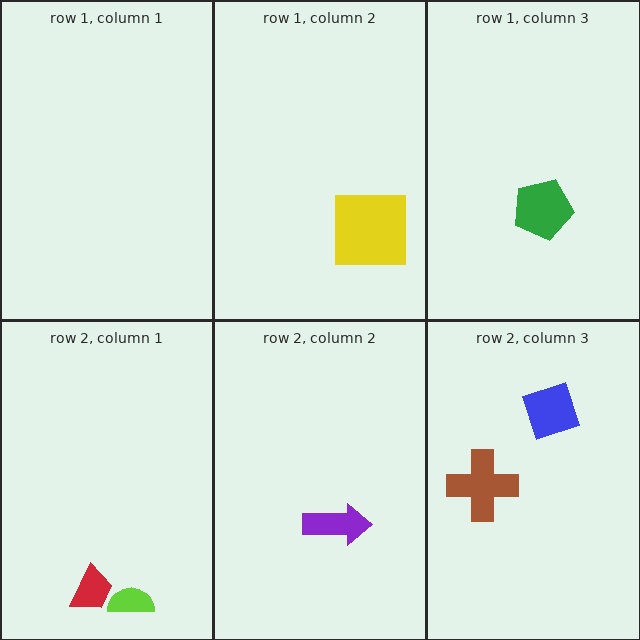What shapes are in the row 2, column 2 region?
The purple arrow.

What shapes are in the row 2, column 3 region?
The blue diamond, the brown cross.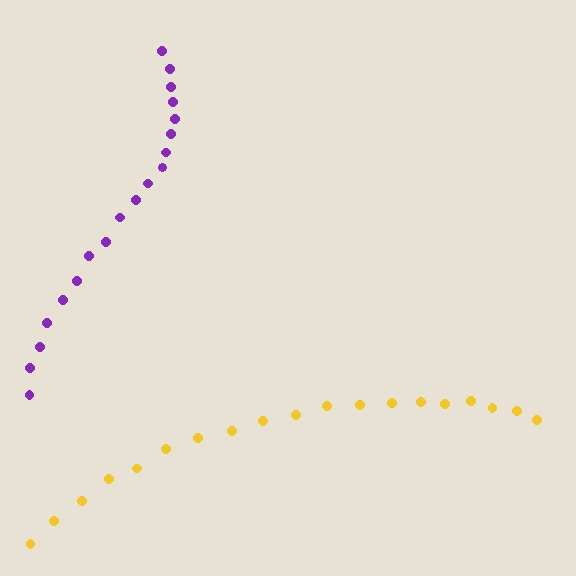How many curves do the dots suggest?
There are 2 distinct paths.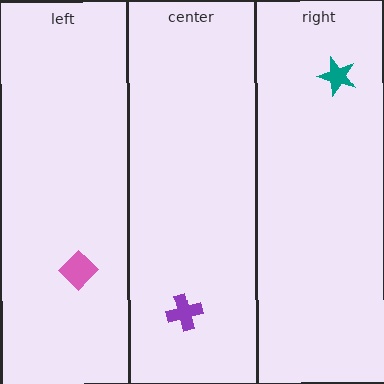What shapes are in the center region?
The purple cross.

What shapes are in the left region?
The pink diamond.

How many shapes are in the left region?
1.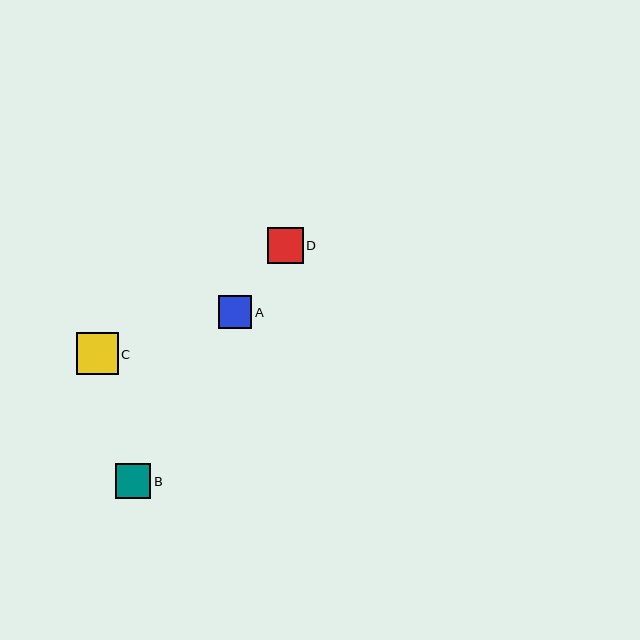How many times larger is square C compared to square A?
Square C is approximately 1.3 times the size of square A.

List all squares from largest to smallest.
From largest to smallest: C, D, B, A.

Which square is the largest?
Square C is the largest with a size of approximately 42 pixels.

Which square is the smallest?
Square A is the smallest with a size of approximately 33 pixels.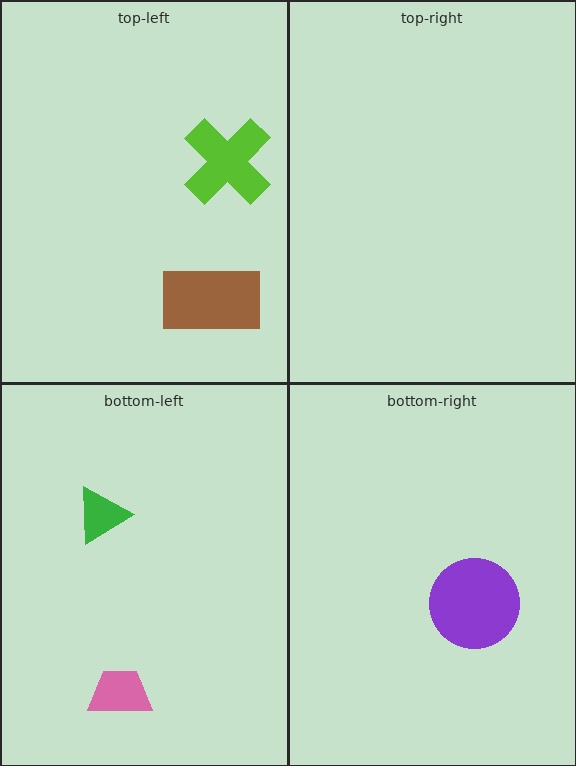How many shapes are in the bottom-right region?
1.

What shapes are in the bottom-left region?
The pink trapezoid, the green triangle.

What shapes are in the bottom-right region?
The purple circle.